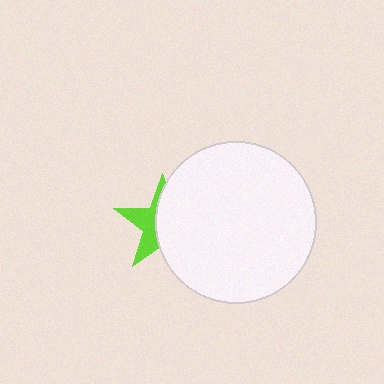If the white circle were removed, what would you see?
You would see the complete lime star.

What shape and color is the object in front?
The object in front is a white circle.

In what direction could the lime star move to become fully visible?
The lime star could move left. That would shift it out from behind the white circle entirely.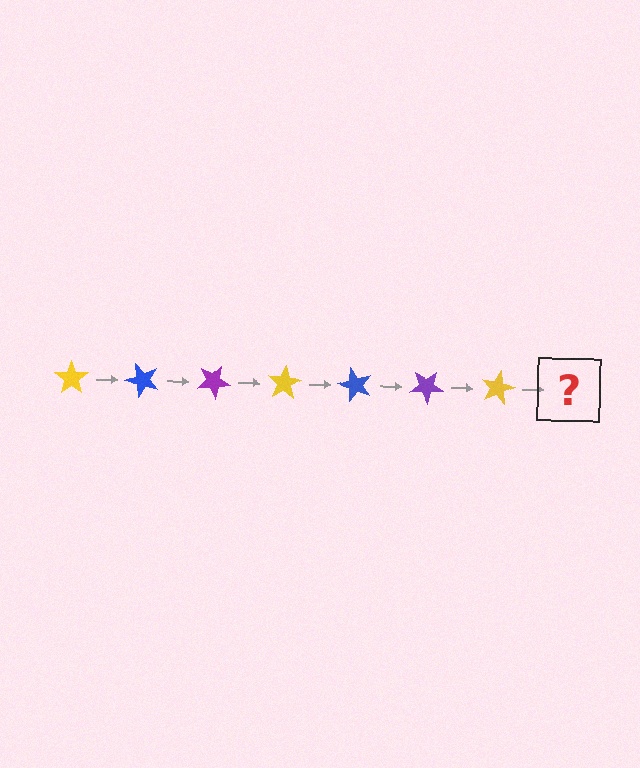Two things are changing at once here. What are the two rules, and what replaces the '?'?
The two rules are that it rotates 50 degrees each step and the color cycles through yellow, blue, and purple. The '?' should be a blue star, rotated 350 degrees from the start.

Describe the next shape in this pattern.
It should be a blue star, rotated 350 degrees from the start.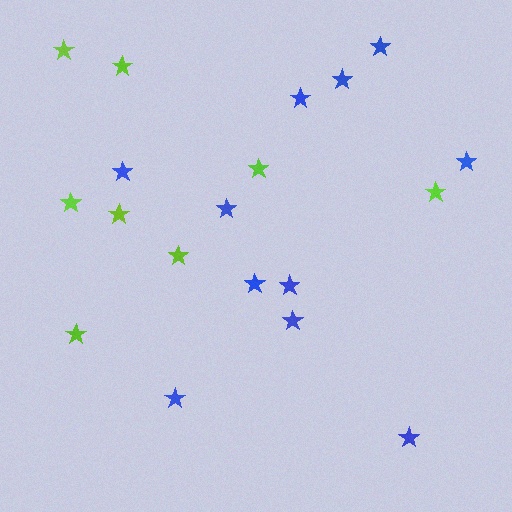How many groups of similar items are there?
There are 2 groups: one group of lime stars (8) and one group of blue stars (11).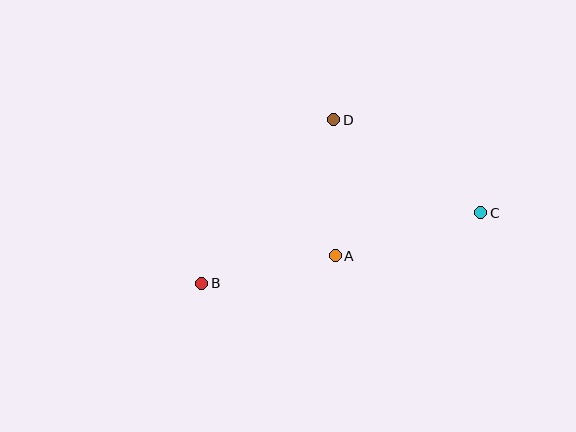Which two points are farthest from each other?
Points B and C are farthest from each other.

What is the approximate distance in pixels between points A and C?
The distance between A and C is approximately 152 pixels.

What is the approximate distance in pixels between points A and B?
The distance between A and B is approximately 136 pixels.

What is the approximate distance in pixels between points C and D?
The distance between C and D is approximately 174 pixels.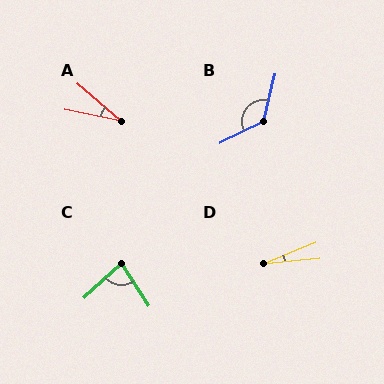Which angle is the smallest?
D, at approximately 17 degrees.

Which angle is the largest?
B, at approximately 129 degrees.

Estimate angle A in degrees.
Approximately 30 degrees.